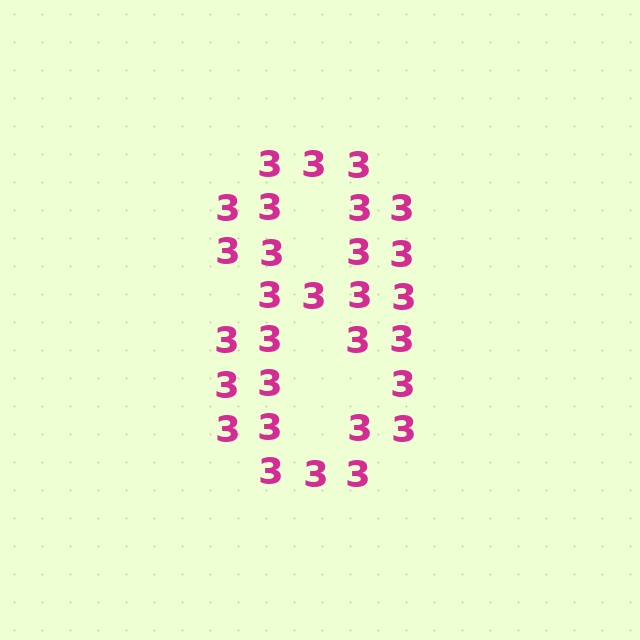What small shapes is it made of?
It is made of small digit 3's.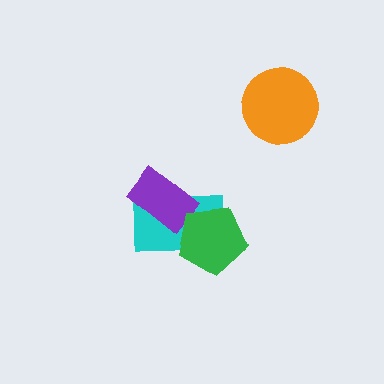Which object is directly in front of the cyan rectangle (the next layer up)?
The purple rectangle is directly in front of the cyan rectangle.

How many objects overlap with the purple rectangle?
1 object overlaps with the purple rectangle.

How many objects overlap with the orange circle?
0 objects overlap with the orange circle.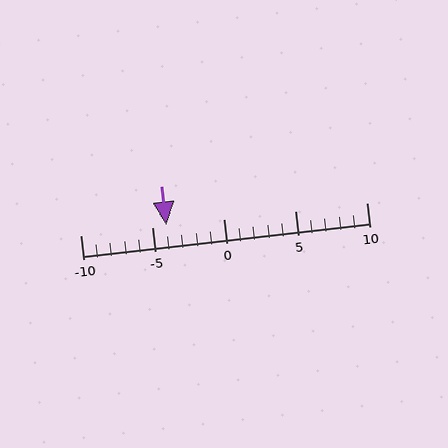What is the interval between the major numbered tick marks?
The major tick marks are spaced 5 units apart.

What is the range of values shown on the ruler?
The ruler shows values from -10 to 10.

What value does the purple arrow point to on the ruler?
The purple arrow points to approximately -4.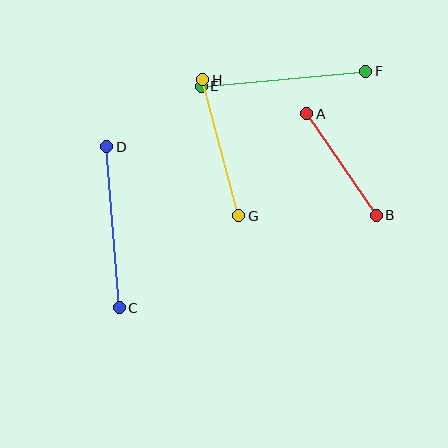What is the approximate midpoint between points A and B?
The midpoint is at approximately (341, 164) pixels.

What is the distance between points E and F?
The distance is approximately 165 pixels.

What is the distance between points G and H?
The distance is approximately 140 pixels.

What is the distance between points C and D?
The distance is approximately 161 pixels.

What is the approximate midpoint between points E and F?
The midpoint is at approximately (284, 79) pixels.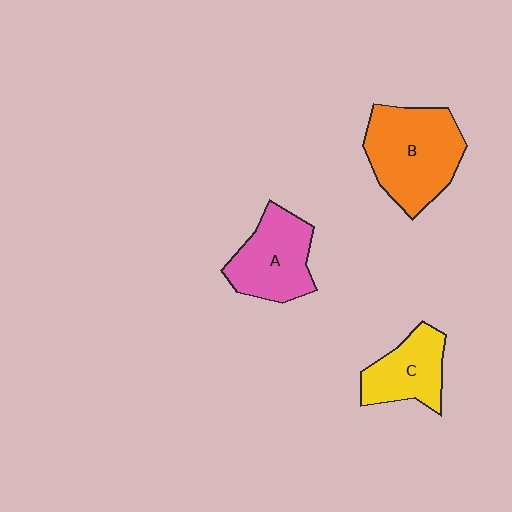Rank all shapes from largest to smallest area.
From largest to smallest: B (orange), A (pink), C (yellow).